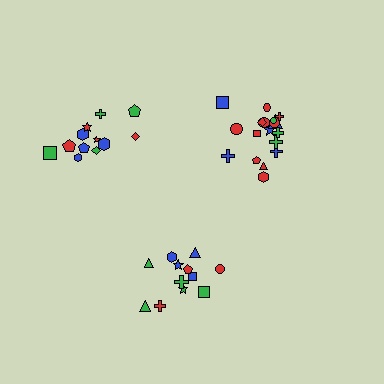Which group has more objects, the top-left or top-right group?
The top-right group.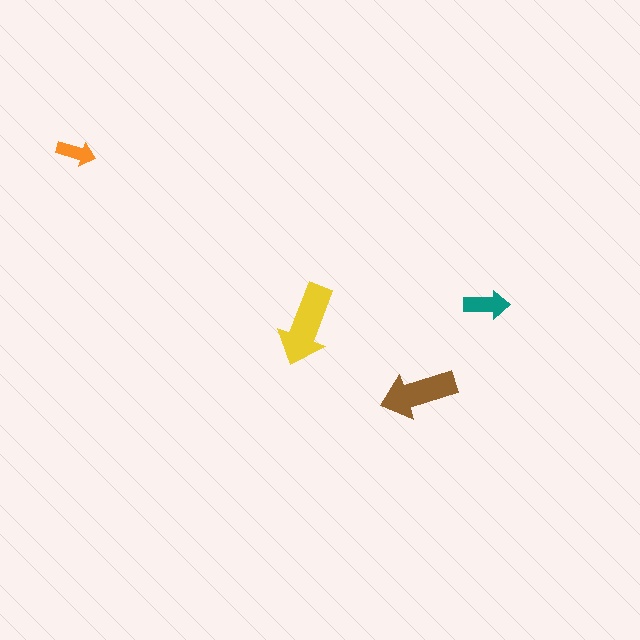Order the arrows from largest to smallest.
the yellow one, the brown one, the teal one, the orange one.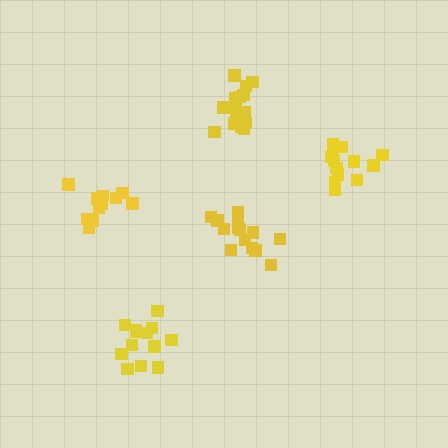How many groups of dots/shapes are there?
There are 5 groups.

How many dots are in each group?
Group 1: 13 dots, Group 2: 15 dots, Group 3: 11 dots, Group 4: 13 dots, Group 5: 15 dots (67 total).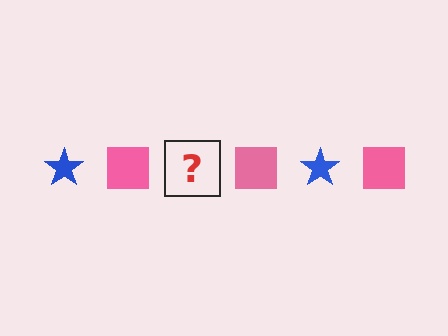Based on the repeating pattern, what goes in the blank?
The blank should be a blue star.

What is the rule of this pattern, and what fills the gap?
The rule is that the pattern alternates between blue star and pink square. The gap should be filled with a blue star.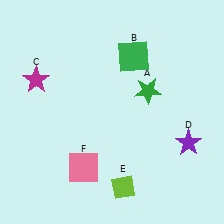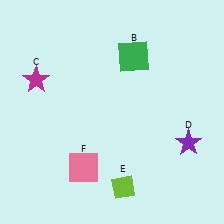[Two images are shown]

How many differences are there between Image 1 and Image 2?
There is 1 difference between the two images.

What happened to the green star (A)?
The green star (A) was removed in Image 2. It was in the top-right area of Image 1.